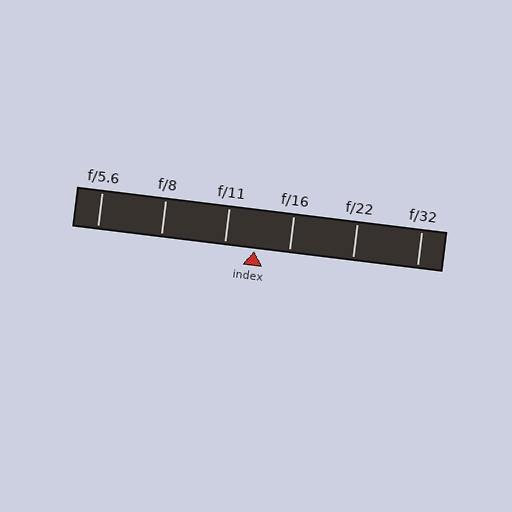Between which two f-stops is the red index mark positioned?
The index mark is between f/11 and f/16.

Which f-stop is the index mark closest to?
The index mark is closest to f/11.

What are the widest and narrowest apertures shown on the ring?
The widest aperture shown is f/5.6 and the narrowest is f/32.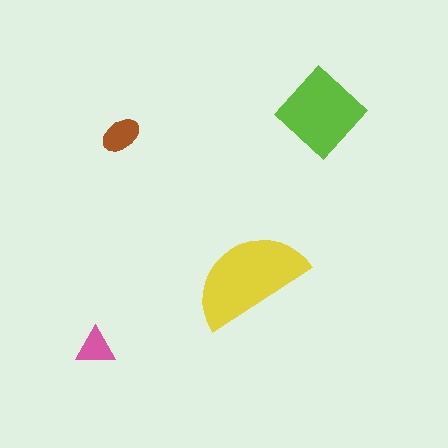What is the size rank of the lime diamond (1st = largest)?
2nd.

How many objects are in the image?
There are 4 objects in the image.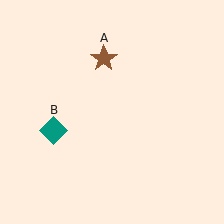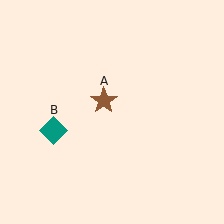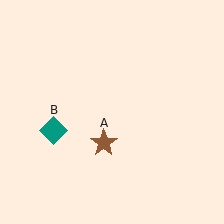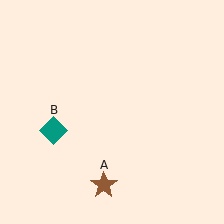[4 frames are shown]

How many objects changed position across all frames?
1 object changed position: brown star (object A).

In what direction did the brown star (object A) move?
The brown star (object A) moved down.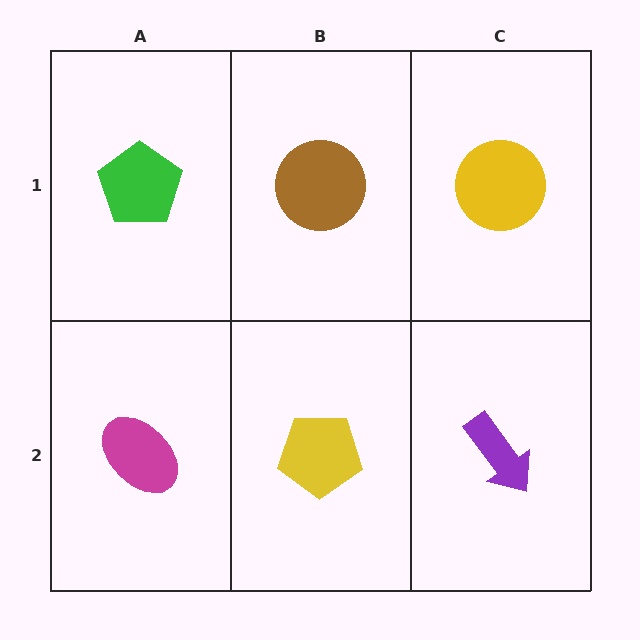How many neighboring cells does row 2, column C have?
2.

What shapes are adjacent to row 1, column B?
A yellow pentagon (row 2, column B), a green pentagon (row 1, column A), a yellow circle (row 1, column C).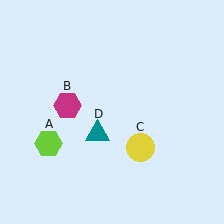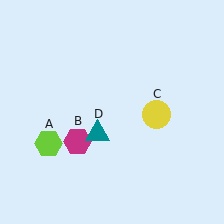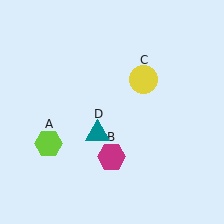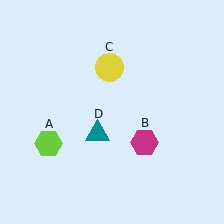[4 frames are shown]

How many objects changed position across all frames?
2 objects changed position: magenta hexagon (object B), yellow circle (object C).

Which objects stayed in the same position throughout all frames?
Lime hexagon (object A) and teal triangle (object D) remained stationary.